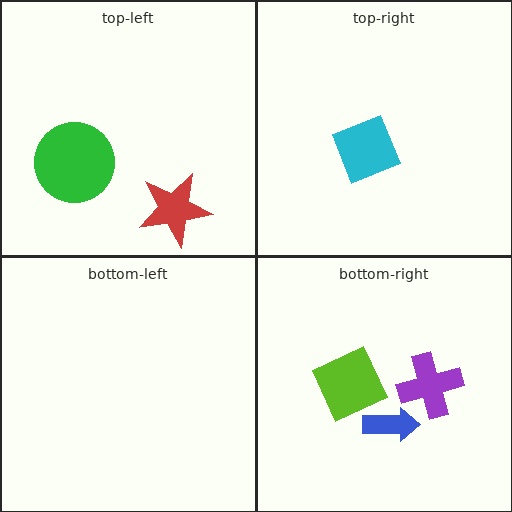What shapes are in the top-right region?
The cyan diamond.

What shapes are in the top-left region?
The green circle, the red star.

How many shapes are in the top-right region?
1.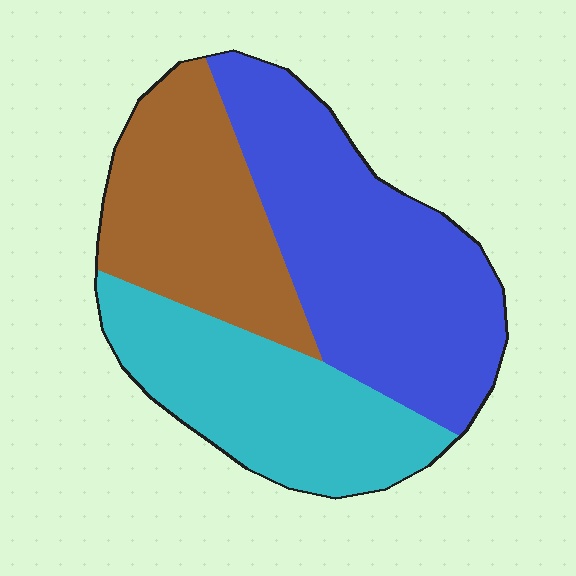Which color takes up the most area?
Blue, at roughly 40%.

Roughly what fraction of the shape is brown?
Brown covers 28% of the shape.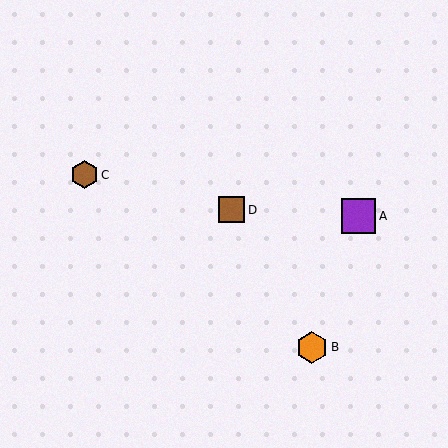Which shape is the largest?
The purple square (labeled A) is the largest.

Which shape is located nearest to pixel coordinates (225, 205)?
The brown square (labeled D) at (232, 210) is nearest to that location.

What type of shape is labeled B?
Shape B is an orange hexagon.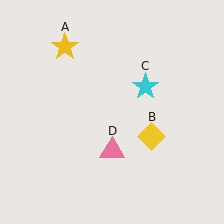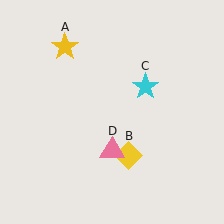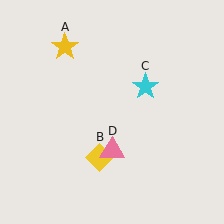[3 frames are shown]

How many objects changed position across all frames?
1 object changed position: yellow diamond (object B).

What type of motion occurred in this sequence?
The yellow diamond (object B) rotated clockwise around the center of the scene.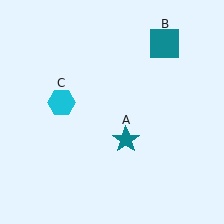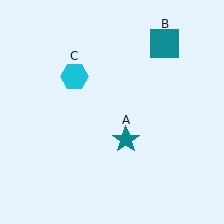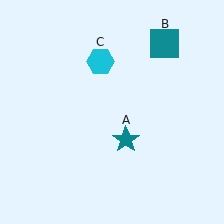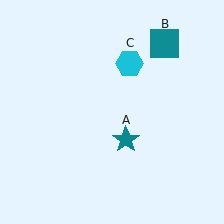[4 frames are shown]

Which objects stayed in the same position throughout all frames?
Teal star (object A) and teal square (object B) remained stationary.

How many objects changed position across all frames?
1 object changed position: cyan hexagon (object C).